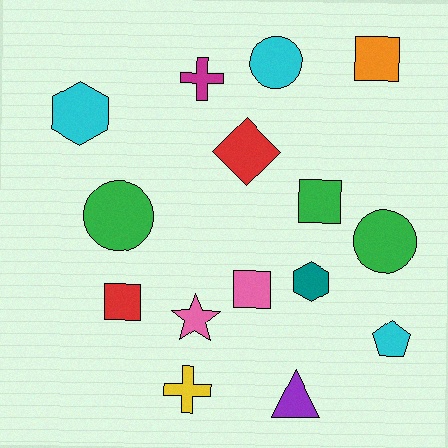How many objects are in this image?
There are 15 objects.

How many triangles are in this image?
There is 1 triangle.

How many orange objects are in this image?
There is 1 orange object.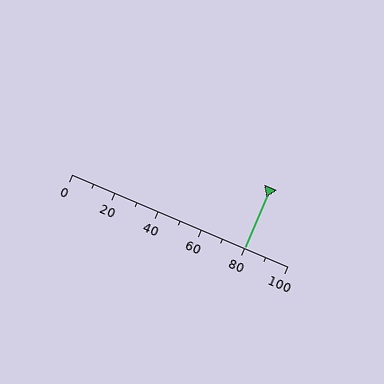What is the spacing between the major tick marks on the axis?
The major ticks are spaced 20 apart.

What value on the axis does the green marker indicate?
The marker indicates approximately 80.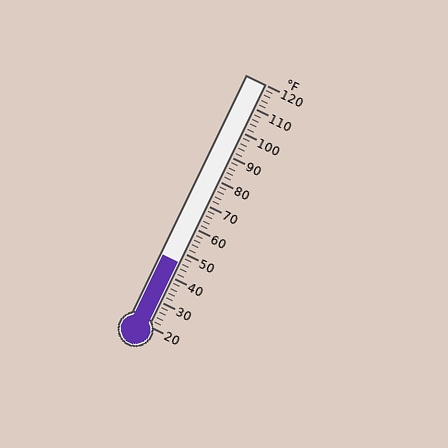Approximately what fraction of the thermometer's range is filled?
The thermometer is filled to approximately 25% of its range.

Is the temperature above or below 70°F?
The temperature is below 70°F.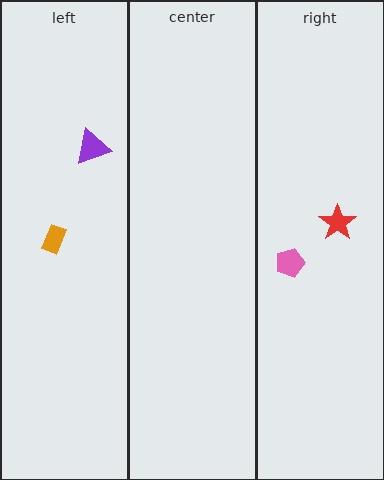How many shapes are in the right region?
2.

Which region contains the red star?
The right region.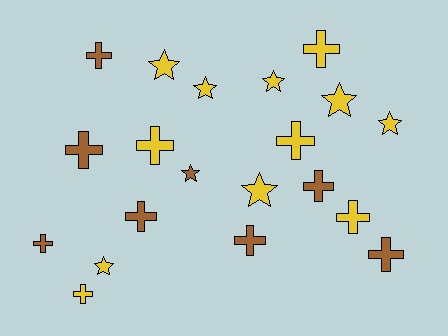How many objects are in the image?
There are 20 objects.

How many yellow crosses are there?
There are 5 yellow crosses.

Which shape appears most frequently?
Cross, with 12 objects.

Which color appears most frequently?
Yellow, with 12 objects.